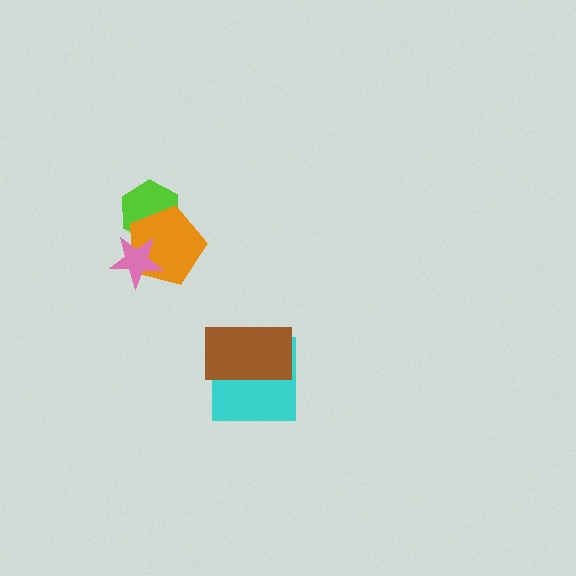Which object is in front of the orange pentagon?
The pink star is in front of the orange pentagon.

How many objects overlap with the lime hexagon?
2 objects overlap with the lime hexagon.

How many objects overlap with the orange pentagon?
2 objects overlap with the orange pentagon.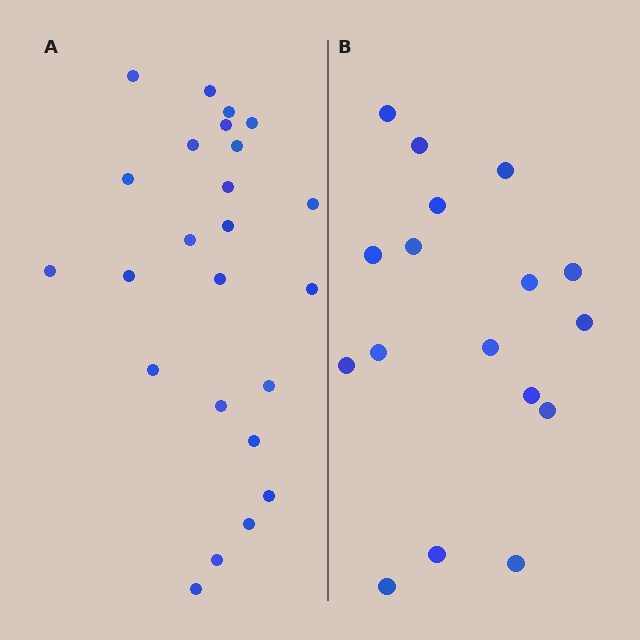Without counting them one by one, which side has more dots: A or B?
Region A (the left region) has more dots.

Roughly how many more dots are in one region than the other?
Region A has roughly 8 or so more dots than region B.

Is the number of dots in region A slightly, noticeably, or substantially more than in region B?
Region A has noticeably more, but not dramatically so. The ratio is roughly 1.4 to 1.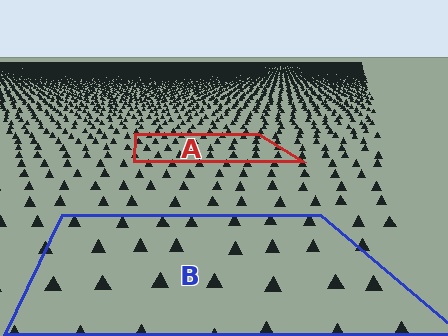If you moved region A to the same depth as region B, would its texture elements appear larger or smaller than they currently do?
They would appear larger. At a closer depth, the same texture elements are projected at a bigger on-screen size.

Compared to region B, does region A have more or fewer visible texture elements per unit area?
Region A has more texture elements per unit area — they are packed more densely because it is farther away.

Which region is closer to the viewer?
Region B is closer. The texture elements there are larger and more spread out.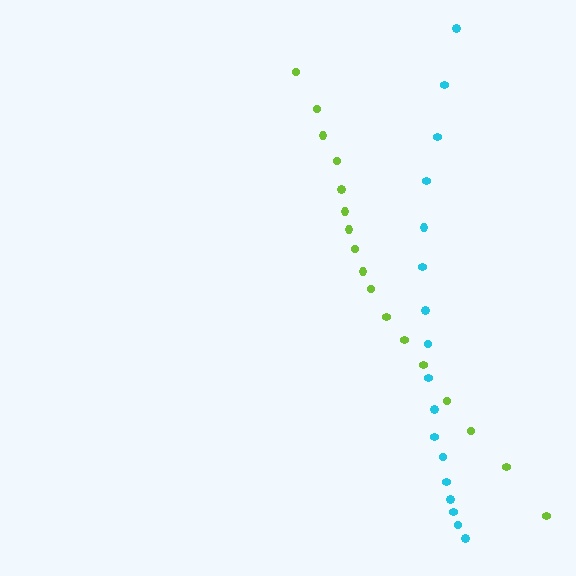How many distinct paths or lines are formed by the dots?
There are 2 distinct paths.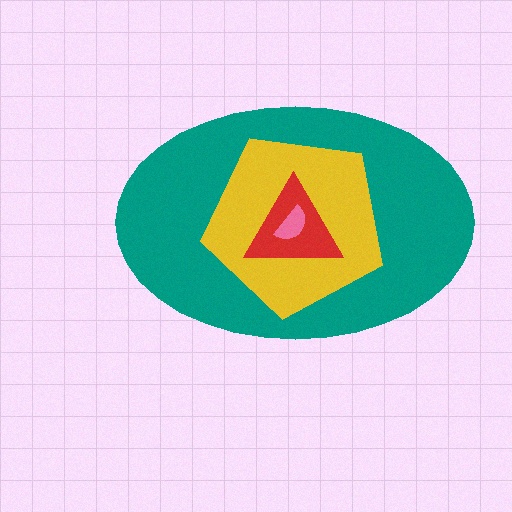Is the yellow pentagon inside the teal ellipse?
Yes.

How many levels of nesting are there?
4.